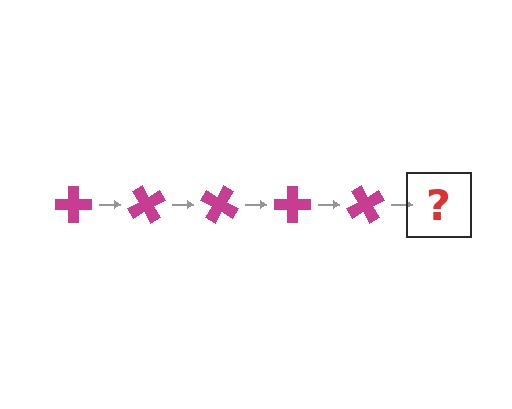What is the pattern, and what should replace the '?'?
The pattern is that the cross rotates 60 degrees each step. The '?' should be a magenta cross rotated 300 degrees.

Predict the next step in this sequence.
The next step is a magenta cross rotated 300 degrees.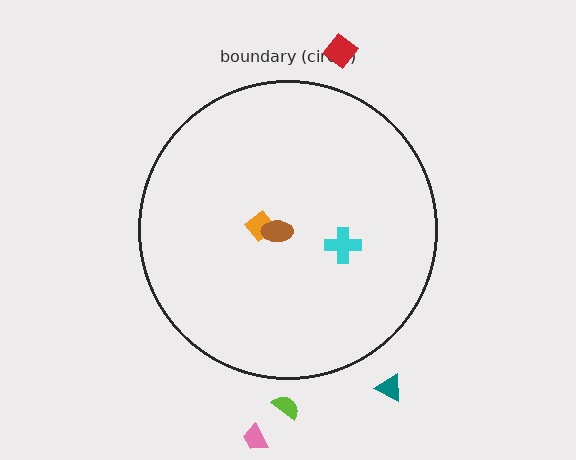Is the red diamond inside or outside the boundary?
Outside.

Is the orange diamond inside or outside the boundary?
Inside.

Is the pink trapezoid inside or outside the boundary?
Outside.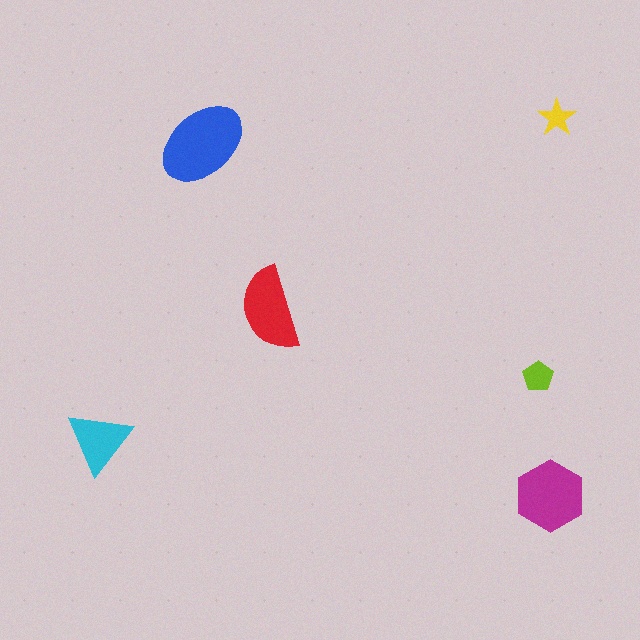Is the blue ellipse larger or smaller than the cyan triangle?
Larger.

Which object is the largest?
The blue ellipse.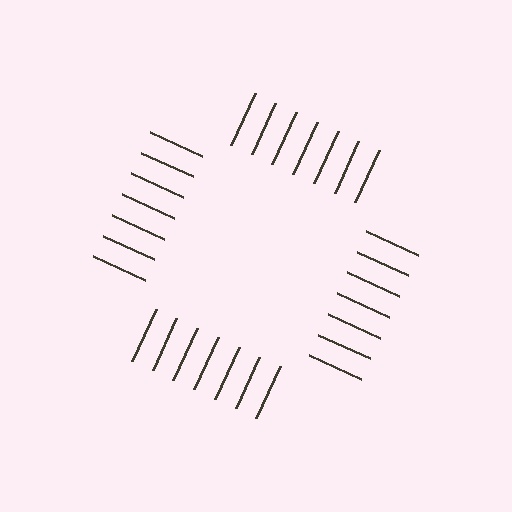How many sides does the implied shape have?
4 sides — the line-ends trace a square.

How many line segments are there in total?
28 — 7 along each of the 4 edges.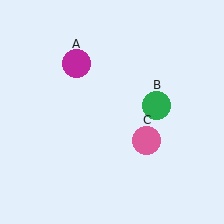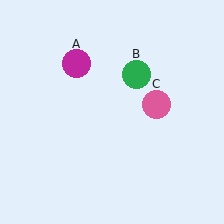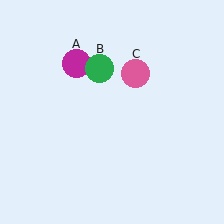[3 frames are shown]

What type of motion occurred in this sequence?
The green circle (object B), pink circle (object C) rotated counterclockwise around the center of the scene.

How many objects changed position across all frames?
2 objects changed position: green circle (object B), pink circle (object C).